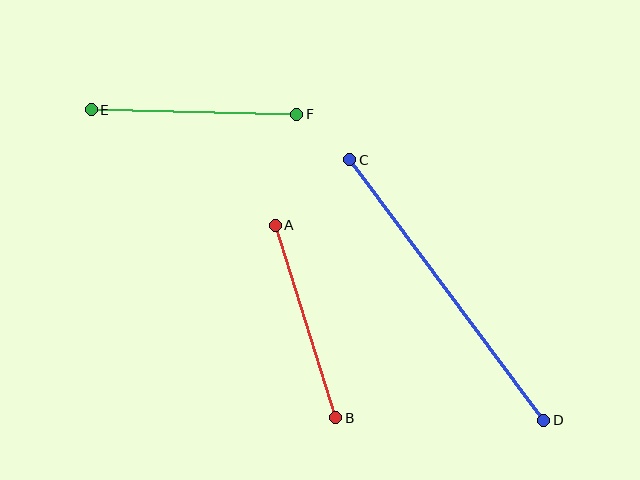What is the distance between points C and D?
The distance is approximately 325 pixels.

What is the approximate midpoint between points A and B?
The midpoint is at approximately (306, 321) pixels.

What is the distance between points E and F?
The distance is approximately 206 pixels.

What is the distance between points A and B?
The distance is approximately 202 pixels.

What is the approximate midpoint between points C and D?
The midpoint is at approximately (447, 290) pixels.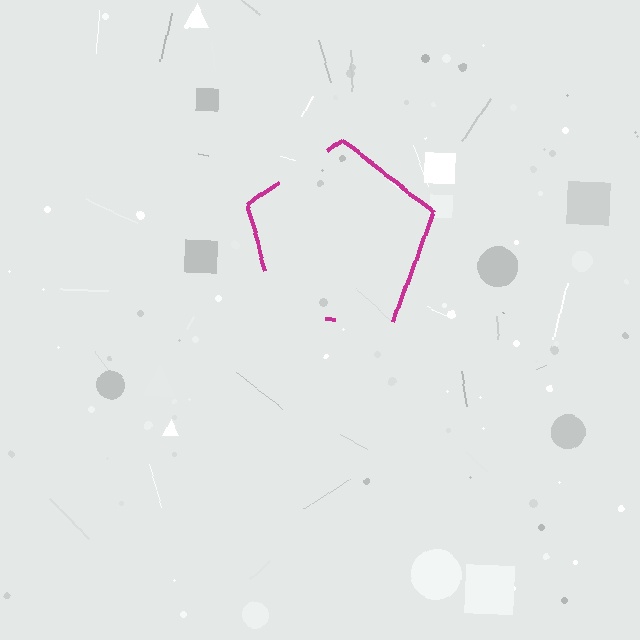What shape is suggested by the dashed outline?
The dashed outline suggests a pentagon.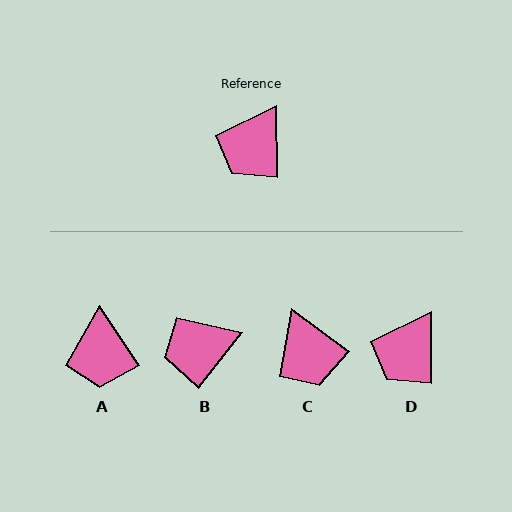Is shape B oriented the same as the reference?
No, it is off by about 39 degrees.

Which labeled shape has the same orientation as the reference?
D.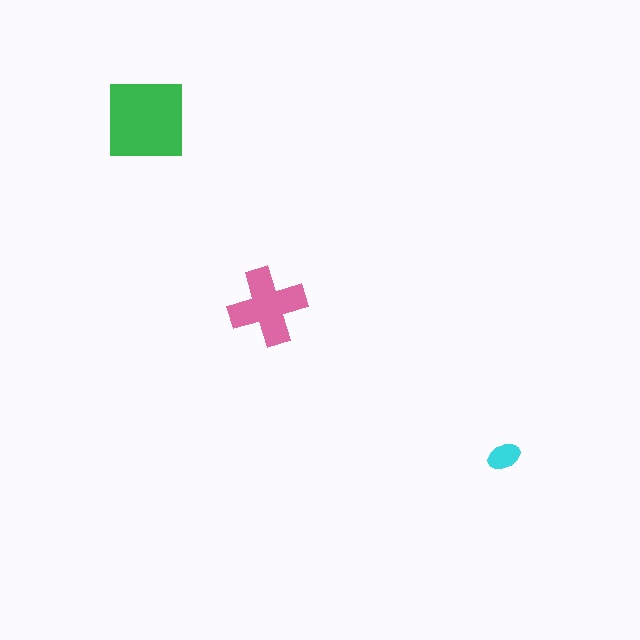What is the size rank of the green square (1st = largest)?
1st.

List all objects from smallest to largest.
The cyan ellipse, the pink cross, the green square.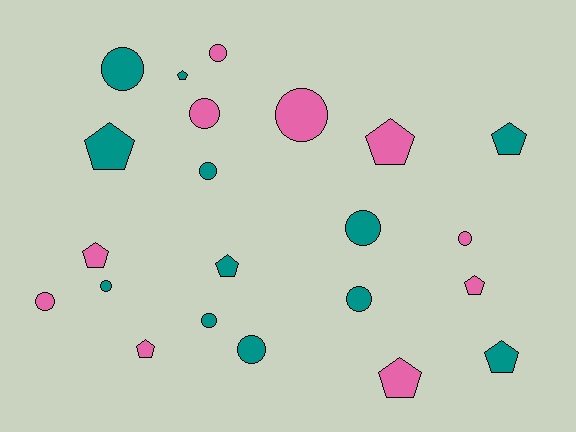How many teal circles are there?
There are 7 teal circles.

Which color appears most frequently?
Teal, with 12 objects.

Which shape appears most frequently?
Circle, with 12 objects.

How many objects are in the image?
There are 22 objects.